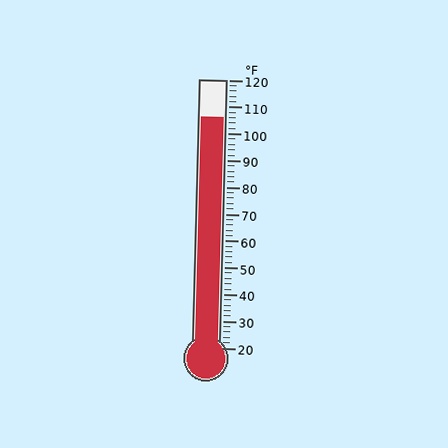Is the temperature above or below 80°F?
The temperature is above 80°F.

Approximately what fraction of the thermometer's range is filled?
The thermometer is filled to approximately 85% of its range.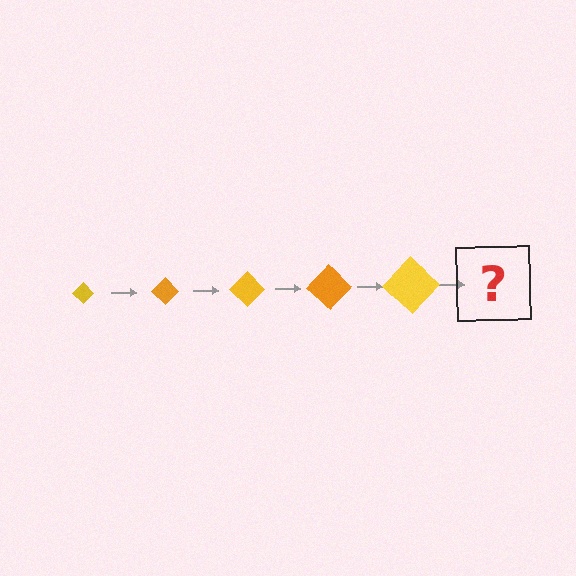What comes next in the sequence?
The next element should be an orange diamond, larger than the previous one.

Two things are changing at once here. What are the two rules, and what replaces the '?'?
The two rules are that the diamond grows larger each step and the color cycles through yellow and orange. The '?' should be an orange diamond, larger than the previous one.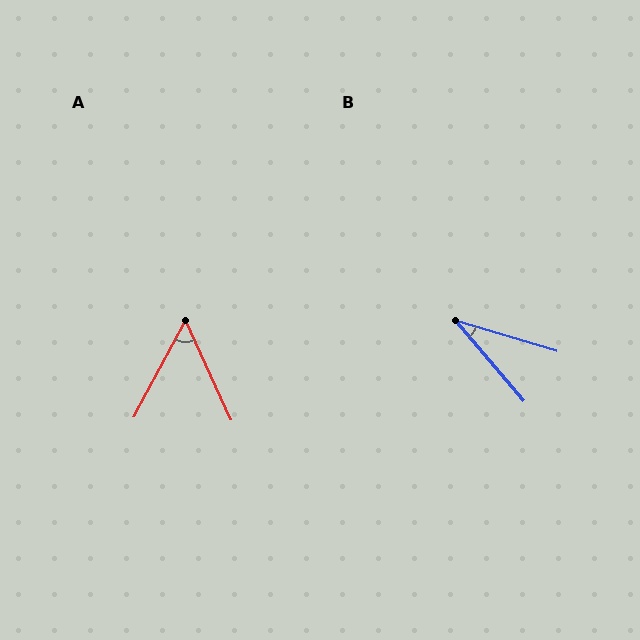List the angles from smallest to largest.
B (33°), A (52°).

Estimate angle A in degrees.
Approximately 52 degrees.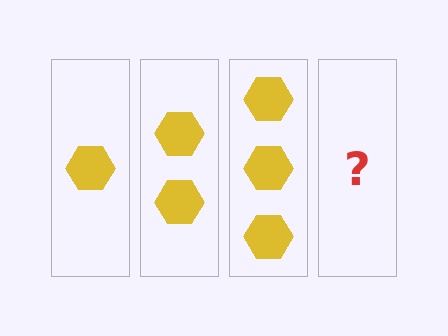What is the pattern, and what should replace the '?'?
The pattern is that each step adds one more hexagon. The '?' should be 4 hexagons.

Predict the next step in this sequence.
The next step is 4 hexagons.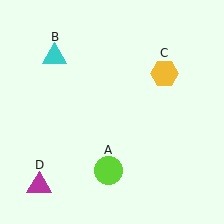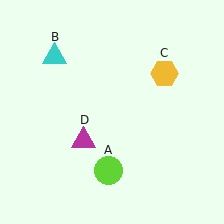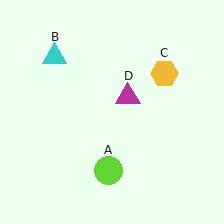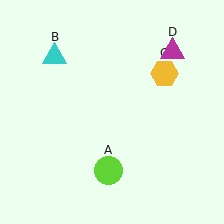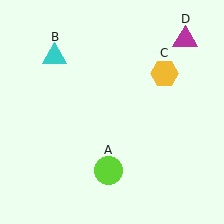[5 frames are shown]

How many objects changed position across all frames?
1 object changed position: magenta triangle (object D).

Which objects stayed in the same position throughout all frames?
Lime circle (object A) and cyan triangle (object B) and yellow hexagon (object C) remained stationary.